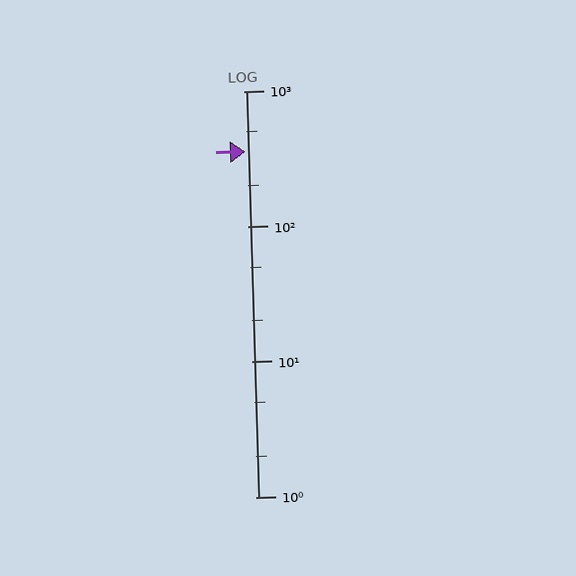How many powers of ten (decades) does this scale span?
The scale spans 3 decades, from 1 to 1000.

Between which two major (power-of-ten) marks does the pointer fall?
The pointer is between 100 and 1000.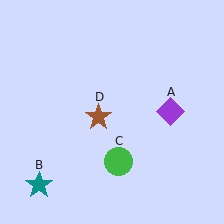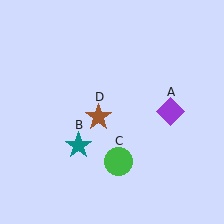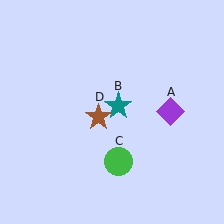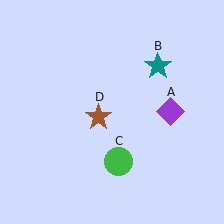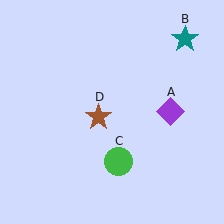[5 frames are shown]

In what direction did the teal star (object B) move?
The teal star (object B) moved up and to the right.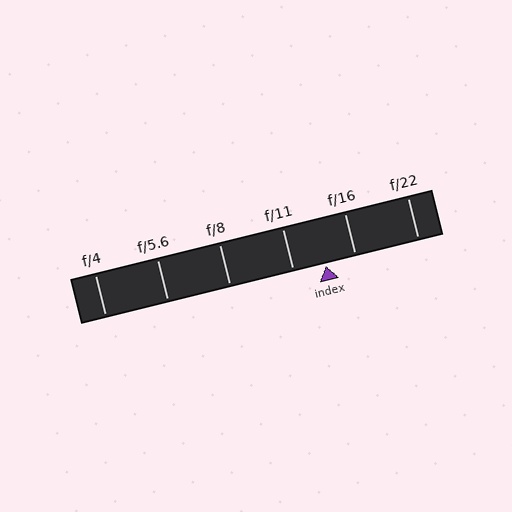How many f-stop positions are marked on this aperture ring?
There are 6 f-stop positions marked.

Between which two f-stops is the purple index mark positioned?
The index mark is between f/11 and f/16.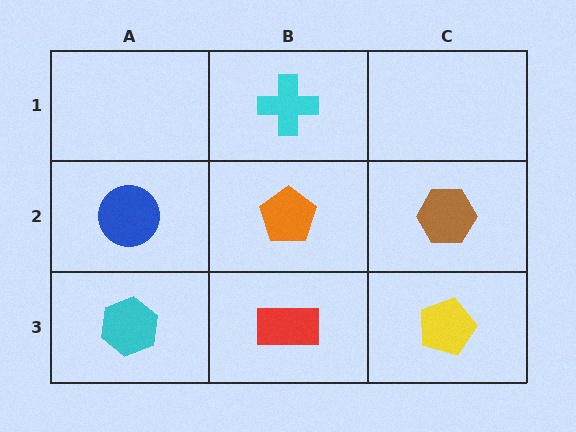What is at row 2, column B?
An orange pentagon.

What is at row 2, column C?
A brown hexagon.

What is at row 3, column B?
A red rectangle.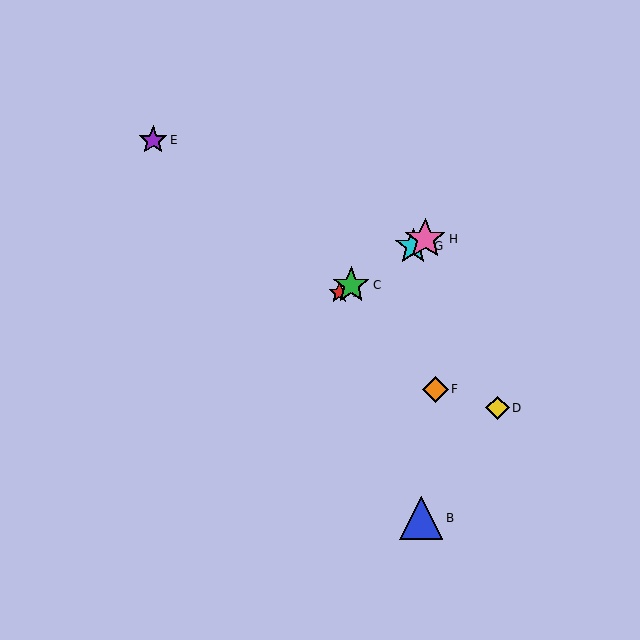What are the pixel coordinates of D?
Object D is at (497, 408).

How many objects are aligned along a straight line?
4 objects (A, C, G, H) are aligned along a straight line.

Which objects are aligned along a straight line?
Objects A, C, G, H are aligned along a straight line.